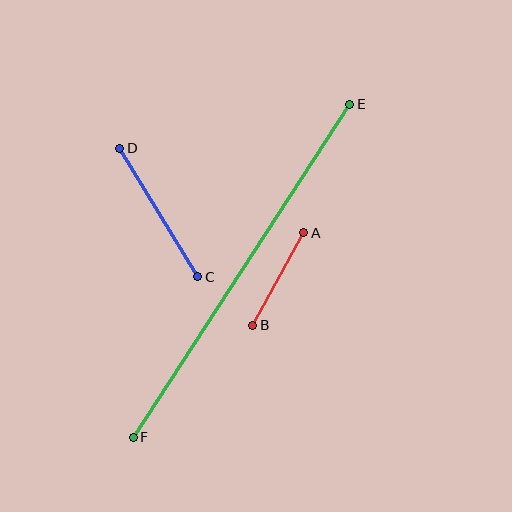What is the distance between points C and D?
The distance is approximately 150 pixels.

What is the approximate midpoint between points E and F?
The midpoint is at approximately (241, 271) pixels.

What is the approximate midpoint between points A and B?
The midpoint is at approximately (278, 279) pixels.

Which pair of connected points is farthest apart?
Points E and F are farthest apart.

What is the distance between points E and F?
The distance is approximately 397 pixels.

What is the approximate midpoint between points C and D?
The midpoint is at approximately (159, 213) pixels.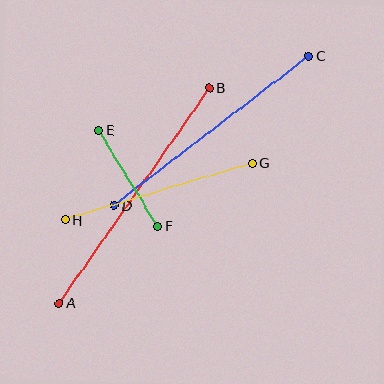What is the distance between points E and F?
The distance is approximately 113 pixels.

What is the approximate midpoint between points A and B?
The midpoint is at approximately (134, 196) pixels.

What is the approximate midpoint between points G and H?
The midpoint is at approximately (159, 192) pixels.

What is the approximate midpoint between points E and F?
The midpoint is at approximately (128, 178) pixels.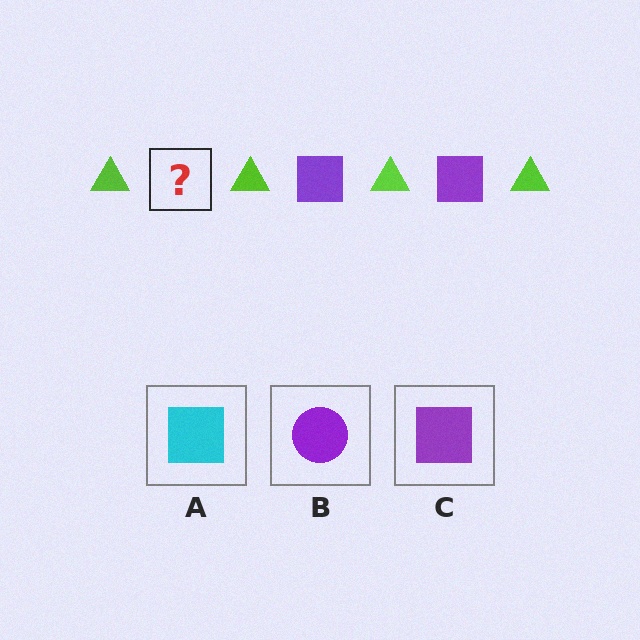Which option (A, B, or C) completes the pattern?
C.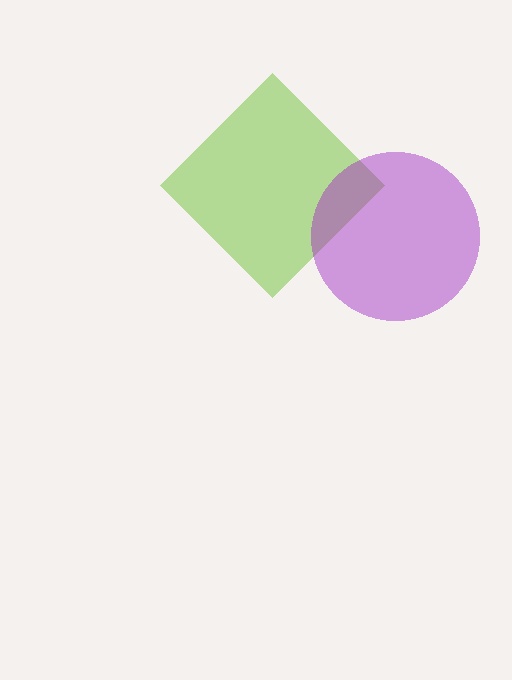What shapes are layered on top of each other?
The layered shapes are: a lime diamond, a purple circle.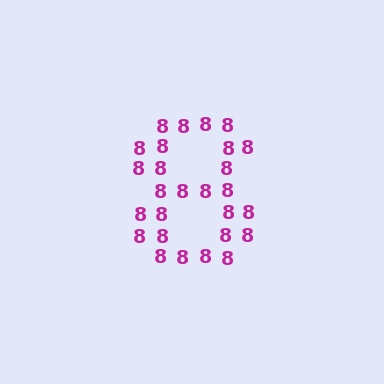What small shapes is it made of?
It is made of small digit 8's.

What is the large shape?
The large shape is the digit 8.